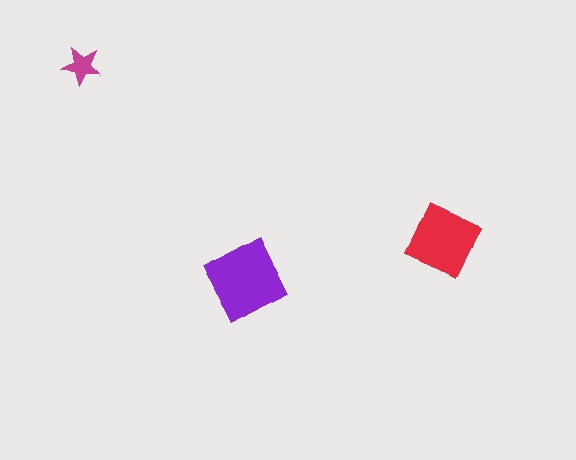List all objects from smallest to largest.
The magenta star, the red diamond, the purple square.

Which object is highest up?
The magenta star is topmost.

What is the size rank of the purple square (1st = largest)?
1st.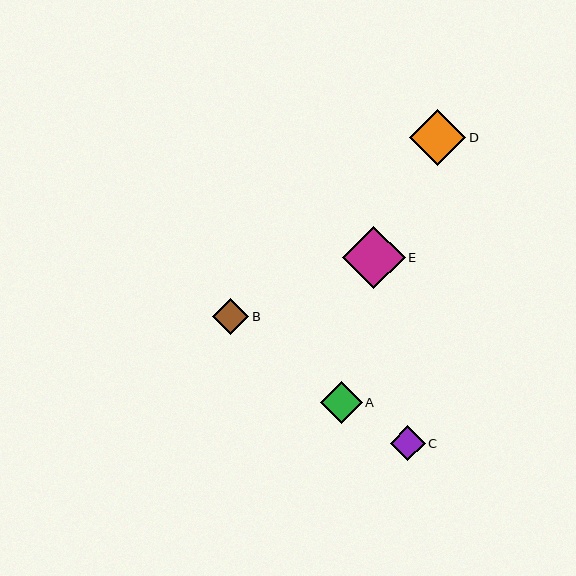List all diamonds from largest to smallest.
From largest to smallest: E, D, A, B, C.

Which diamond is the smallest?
Diamond C is the smallest with a size of approximately 35 pixels.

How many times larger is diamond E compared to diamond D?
Diamond E is approximately 1.1 times the size of diamond D.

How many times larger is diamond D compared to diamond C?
Diamond D is approximately 1.6 times the size of diamond C.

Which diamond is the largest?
Diamond E is the largest with a size of approximately 62 pixels.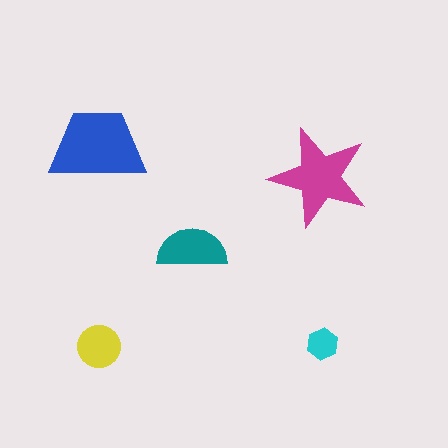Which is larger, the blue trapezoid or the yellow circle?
The blue trapezoid.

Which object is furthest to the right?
The cyan hexagon is rightmost.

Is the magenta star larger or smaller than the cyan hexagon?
Larger.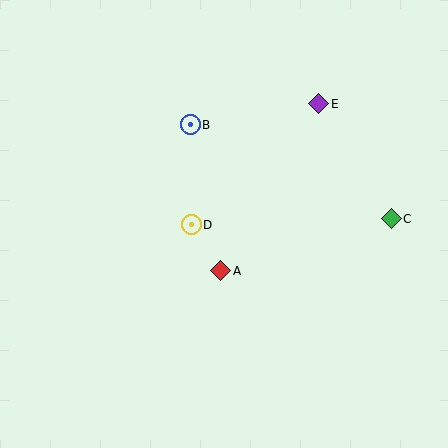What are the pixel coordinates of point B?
Point B is at (190, 125).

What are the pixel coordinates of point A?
Point A is at (221, 271).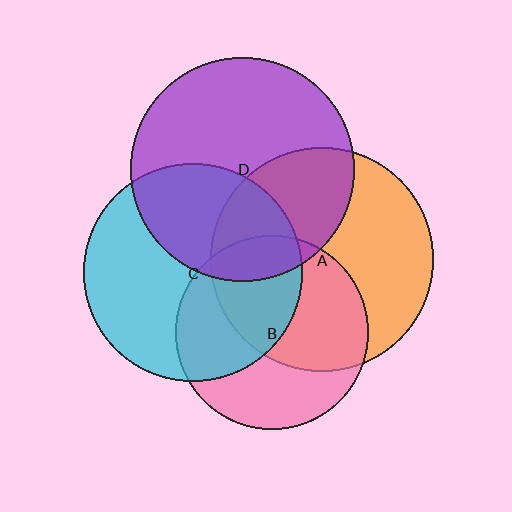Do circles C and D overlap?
Yes.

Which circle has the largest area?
Circle D (purple).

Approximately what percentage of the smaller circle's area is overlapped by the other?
Approximately 40%.